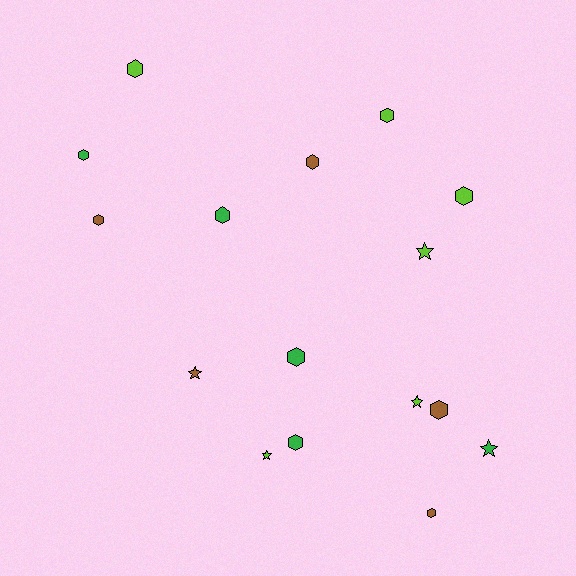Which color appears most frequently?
Lime, with 6 objects.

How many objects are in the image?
There are 16 objects.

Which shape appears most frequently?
Hexagon, with 11 objects.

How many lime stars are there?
There are 3 lime stars.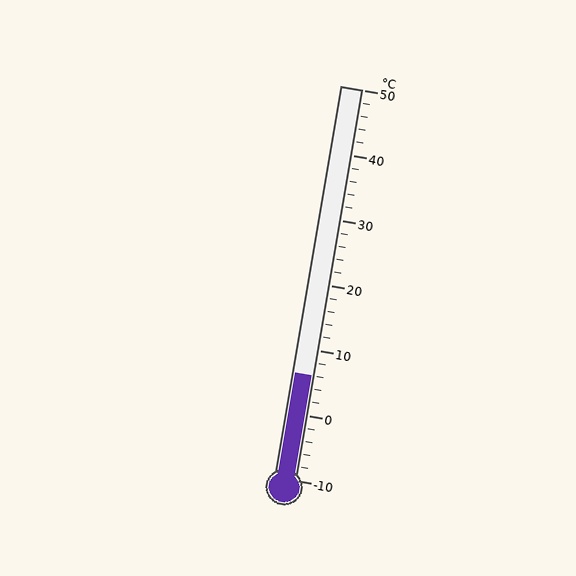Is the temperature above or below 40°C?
The temperature is below 40°C.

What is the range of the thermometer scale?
The thermometer scale ranges from -10°C to 50°C.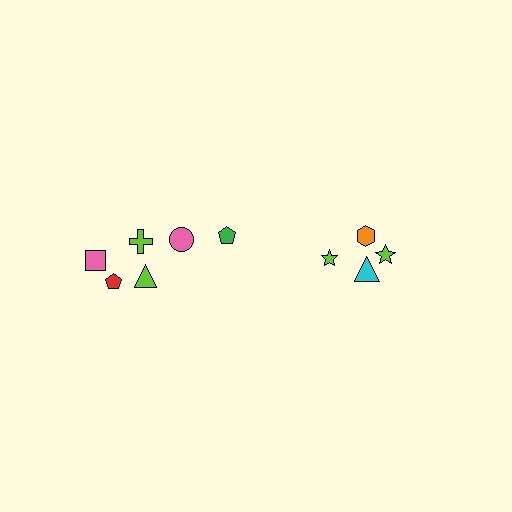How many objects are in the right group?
There are 4 objects.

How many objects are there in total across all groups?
There are 10 objects.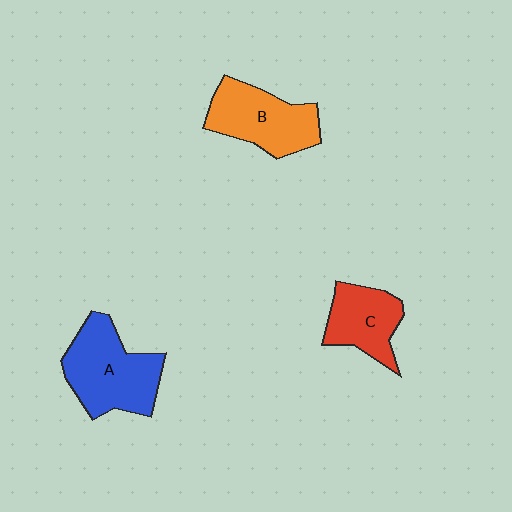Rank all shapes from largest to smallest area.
From largest to smallest: A (blue), B (orange), C (red).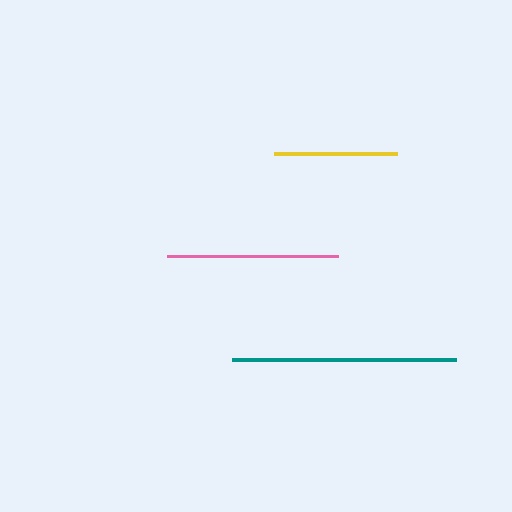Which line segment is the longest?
The teal line is the longest at approximately 224 pixels.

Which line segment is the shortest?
The yellow line is the shortest at approximately 123 pixels.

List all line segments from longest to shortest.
From longest to shortest: teal, pink, yellow.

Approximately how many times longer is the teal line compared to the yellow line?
The teal line is approximately 1.8 times the length of the yellow line.